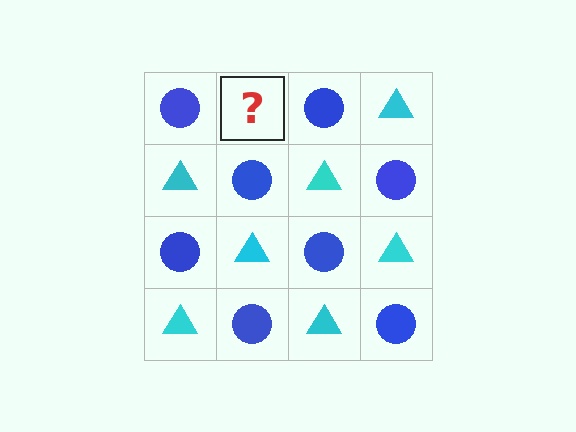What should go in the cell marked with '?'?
The missing cell should contain a cyan triangle.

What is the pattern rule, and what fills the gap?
The rule is that it alternates blue circle and cyan triangle in a checkerboard pattern. The gap should be filled with a cyan triangle.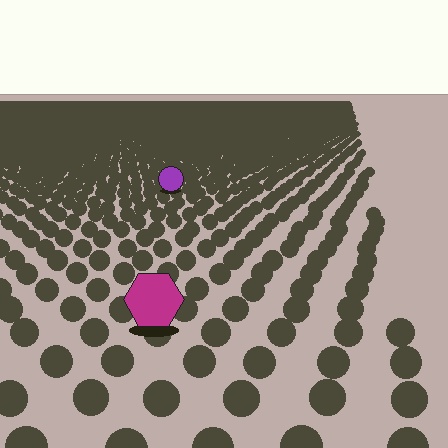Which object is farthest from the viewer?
The purple circle is farthest from the viewer. It appears smaller and the ground texture around it is denser.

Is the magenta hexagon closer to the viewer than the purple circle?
Yes. The magenta hexagon is closer — you can tell from the texture gradient: the ground texture is coarser near it.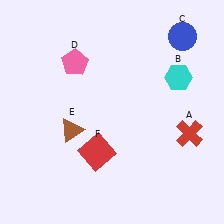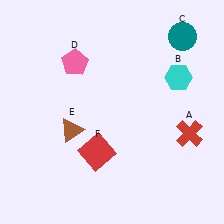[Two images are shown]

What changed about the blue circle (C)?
In Image 1, C is blue. In Image 2, it changed to teal.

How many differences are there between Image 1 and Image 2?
There is 1 difference between the two images.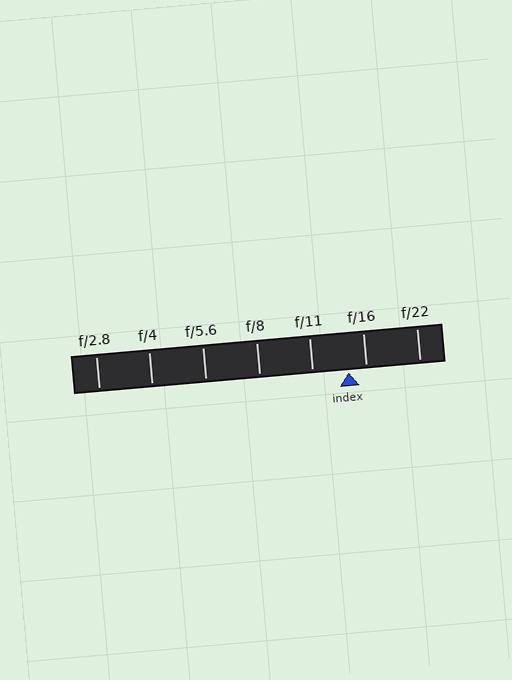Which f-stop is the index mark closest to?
The index mark is closest to f/16.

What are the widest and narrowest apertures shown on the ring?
The widest aperture shown is f/2.8 and the narrowest is f/22.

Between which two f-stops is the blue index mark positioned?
The index mark is between f/11 and f/16.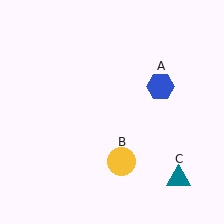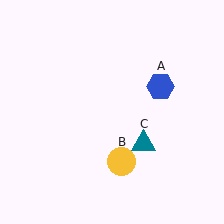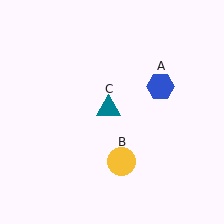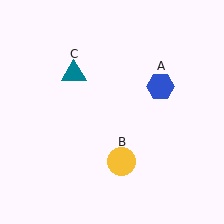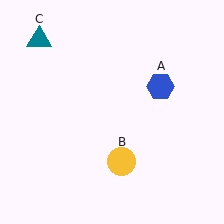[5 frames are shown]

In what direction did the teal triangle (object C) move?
The teal triangle (object C) moved up and to the left.